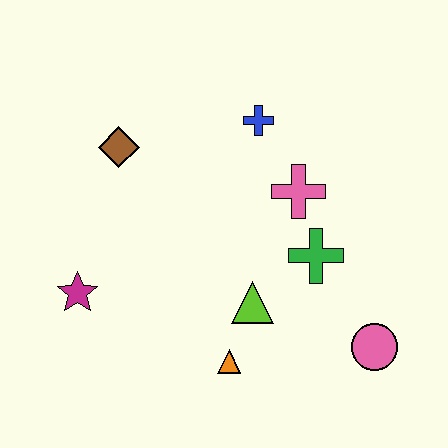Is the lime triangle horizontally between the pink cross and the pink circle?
No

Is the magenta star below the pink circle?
No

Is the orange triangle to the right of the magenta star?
Yes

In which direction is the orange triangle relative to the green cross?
The orange triangle is below the green cross.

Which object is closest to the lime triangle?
The orange triangle is closest to the lime triangle.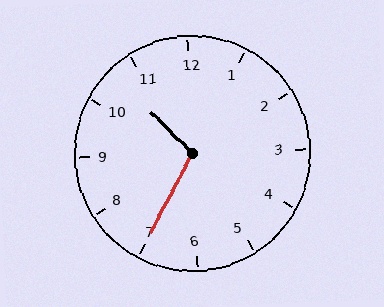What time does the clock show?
10:35.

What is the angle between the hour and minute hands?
Approximately 108 degrees.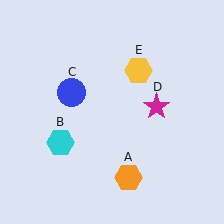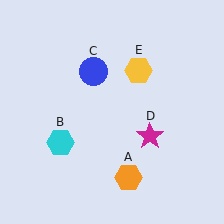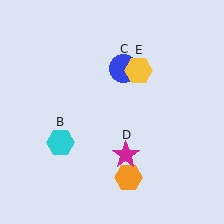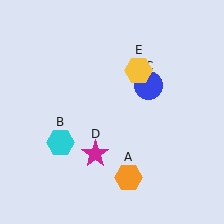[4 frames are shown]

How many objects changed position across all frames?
2 objects changed position: blue circle (object C), magenta star (object D).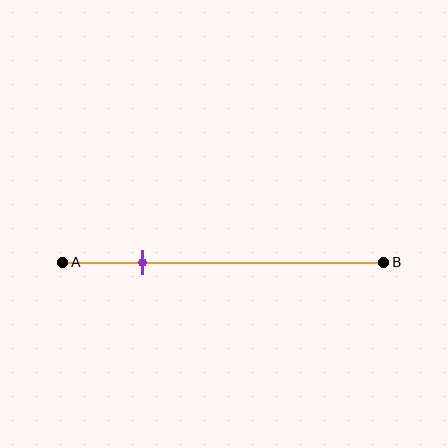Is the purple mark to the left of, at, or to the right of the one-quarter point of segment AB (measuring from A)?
The purple mark is approximately at the one-quarter point of segment AB.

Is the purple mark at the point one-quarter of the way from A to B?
Yes, the mark is approximately at the one-quarter point.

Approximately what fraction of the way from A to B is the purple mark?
The purple mark is approximately 25% of the way from A to B.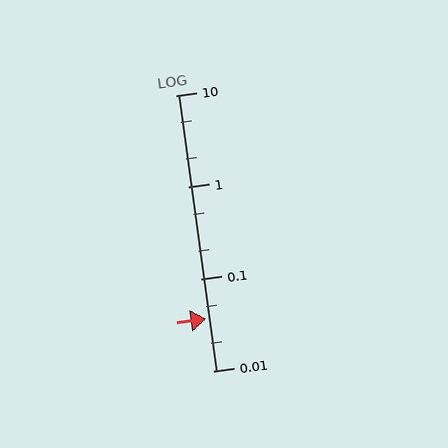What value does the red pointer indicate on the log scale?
The pointer indicates approximately 0.037.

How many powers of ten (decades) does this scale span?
The scale spans 3 decades, from 0.01 to 10.